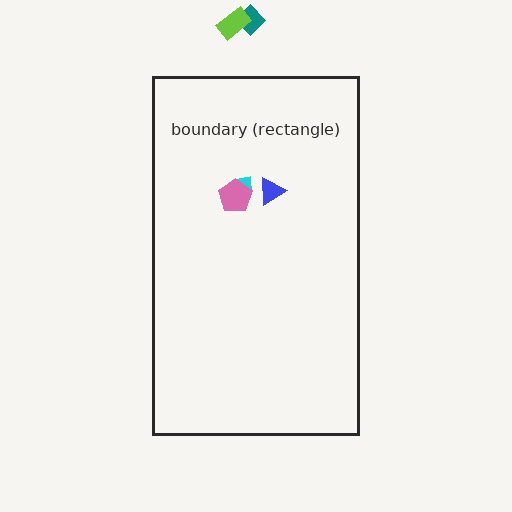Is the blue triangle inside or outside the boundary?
Inside.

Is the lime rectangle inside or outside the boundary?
Outside.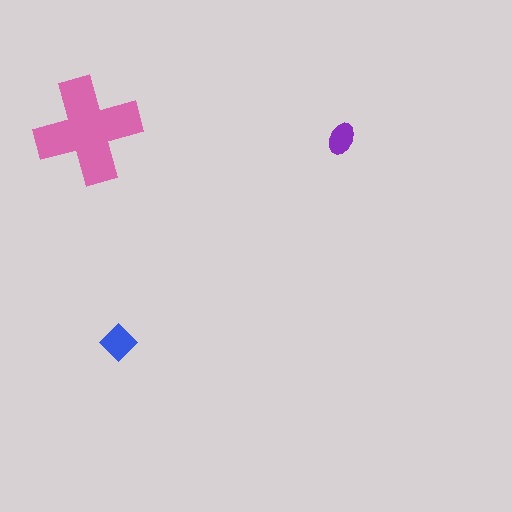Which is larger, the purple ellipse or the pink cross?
The pink cross.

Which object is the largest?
The pink cross.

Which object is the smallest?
The purple ellipse.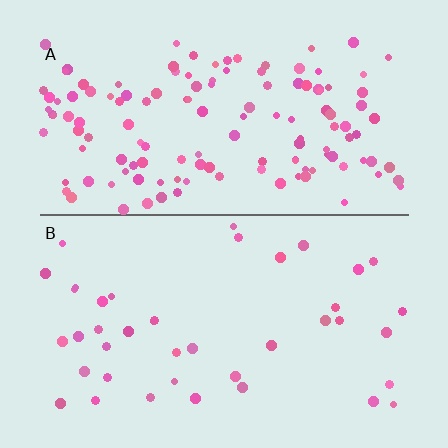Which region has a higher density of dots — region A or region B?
A (the top).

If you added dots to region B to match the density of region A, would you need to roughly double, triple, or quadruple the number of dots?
Approximately triple.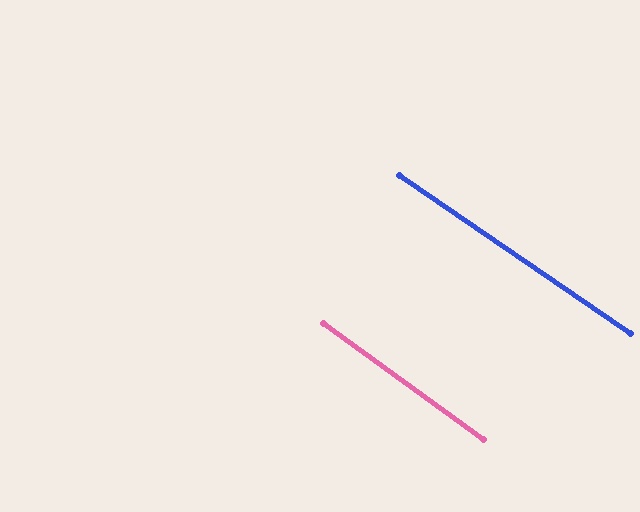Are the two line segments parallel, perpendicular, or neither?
Parallel — their directions differ by only 1.6°.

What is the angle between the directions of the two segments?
Approximately 2 degrees.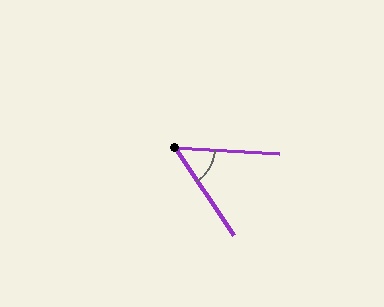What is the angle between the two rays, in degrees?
Approximately 53 degrees.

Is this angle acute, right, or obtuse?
It is acute.